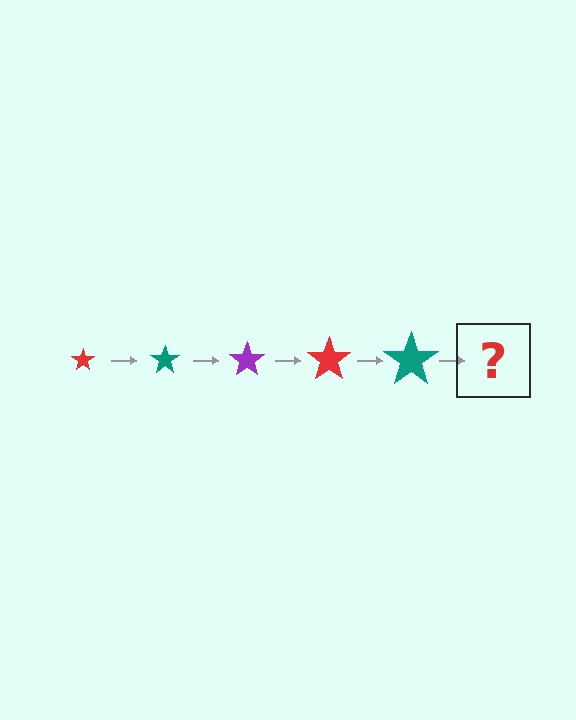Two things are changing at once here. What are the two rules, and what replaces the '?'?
The two rules are that the star grows larger each step and the color cycles through red, teal, and purple. The '?' should be a purple star, larger than the previous one.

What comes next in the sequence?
The next element should be a purple star, larger than the previous one.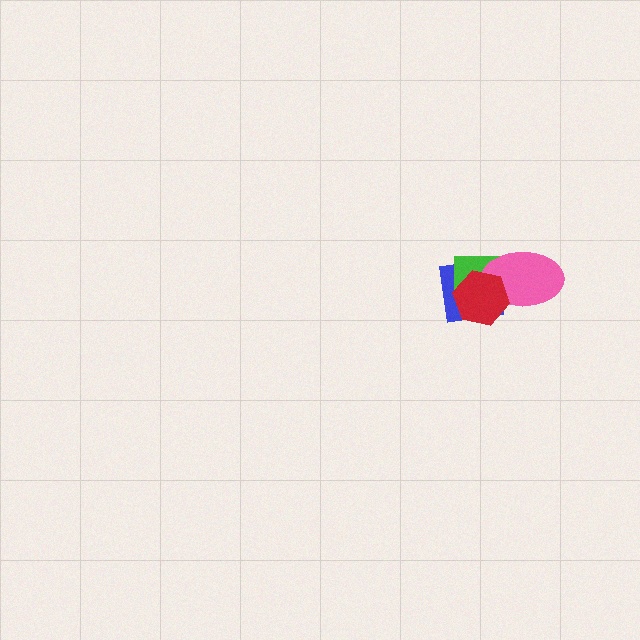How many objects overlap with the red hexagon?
3 objects overlap with the red hexagon.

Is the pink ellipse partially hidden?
Yes, it is partially covered by another shape.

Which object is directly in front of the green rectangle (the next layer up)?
The pink ellipse is directly in front of the green rectangle.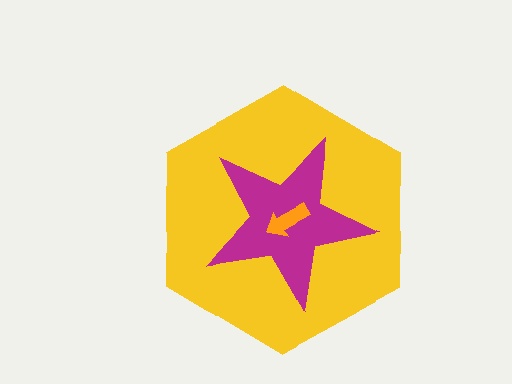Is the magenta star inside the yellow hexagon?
Yes.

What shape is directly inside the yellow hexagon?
The magenta star.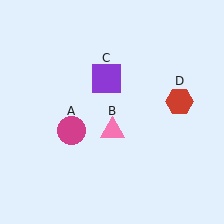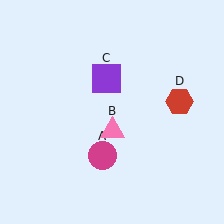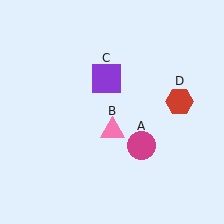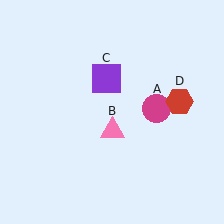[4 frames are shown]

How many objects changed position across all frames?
1 object changed position: magenta circle (object A).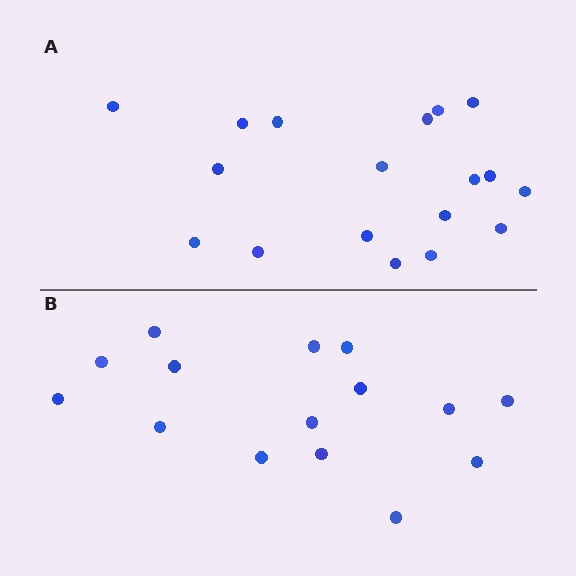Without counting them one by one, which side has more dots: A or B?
Region A (the top region) has more dots.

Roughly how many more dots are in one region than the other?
Region A has just a few more — roughly 2 or 3 more dots than region B.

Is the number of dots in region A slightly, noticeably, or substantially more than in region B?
Region A has only slightly more — the two regions are fairly close. The ratio is roughly 1.2 to 1.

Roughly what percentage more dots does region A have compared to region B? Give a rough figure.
About 20% more.